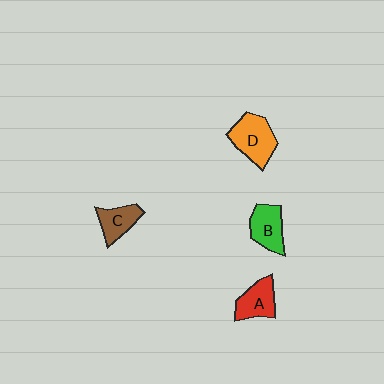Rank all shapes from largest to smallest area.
From largest to smallest: D (orange), B (green), A (red), C (brown).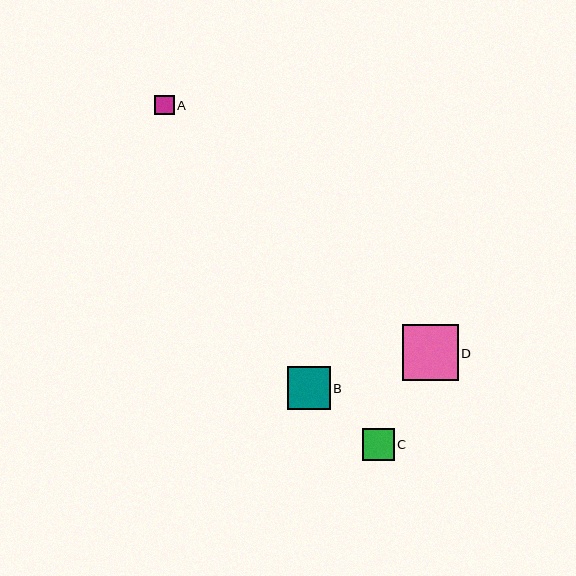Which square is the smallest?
Square A is the smallest with a size of approximately 20 pixels.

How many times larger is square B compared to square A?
Square B is approximately 2.2 times the size of square A.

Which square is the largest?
Square D is the largest with a size of approximately 56 pixels.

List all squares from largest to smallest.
From largest to smallest: D, B, C, A.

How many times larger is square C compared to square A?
Square C is approximately 1.6 times the size of square A.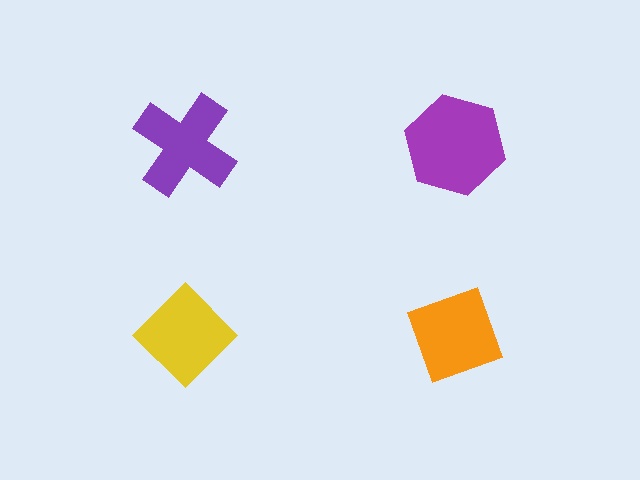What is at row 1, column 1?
A purple cross.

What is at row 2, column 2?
An orange diamond.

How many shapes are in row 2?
2 shapes.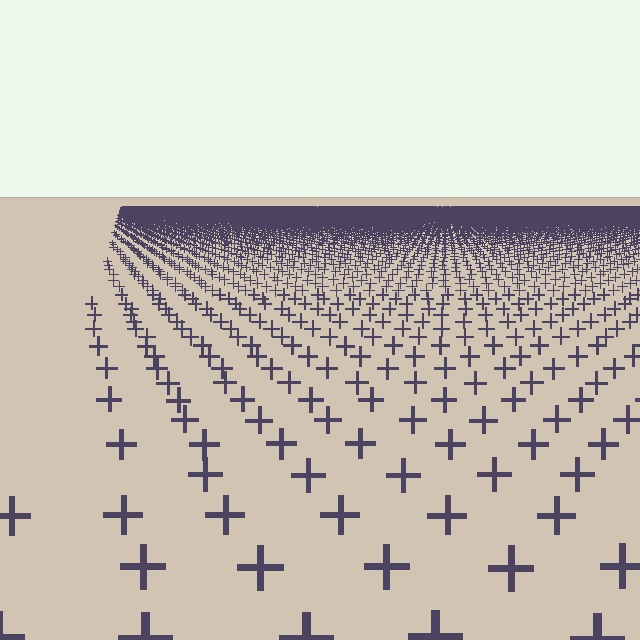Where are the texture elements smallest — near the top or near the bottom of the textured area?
Near the top.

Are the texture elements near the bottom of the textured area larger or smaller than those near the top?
Larger. Near the bottom, elements are closer to the viewer and appear at a bigger on-screen size.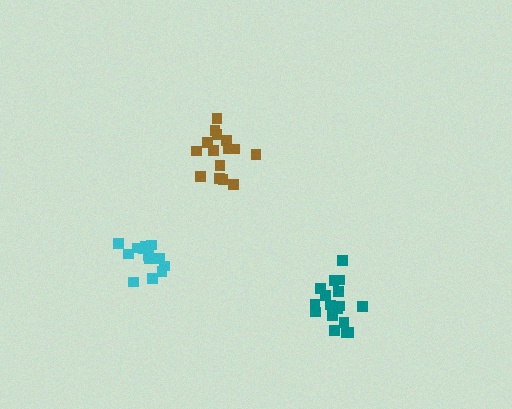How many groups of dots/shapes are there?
There are 3 groups.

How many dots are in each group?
Group 1: 13 dots, Group 2: 18 dots, Group 3: 16 dots (47 total).